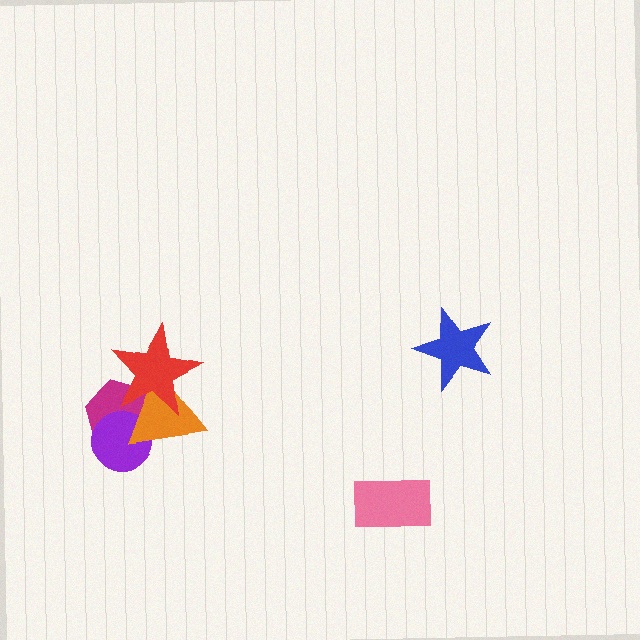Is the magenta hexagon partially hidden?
Yes, it is partially covered by another shape.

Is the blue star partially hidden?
No, no other shape covers it.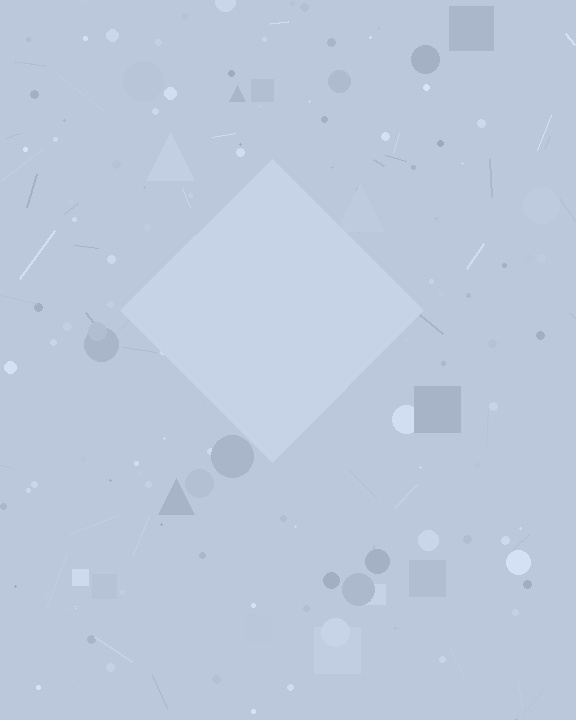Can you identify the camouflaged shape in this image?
The camouflaged shape is a diamond.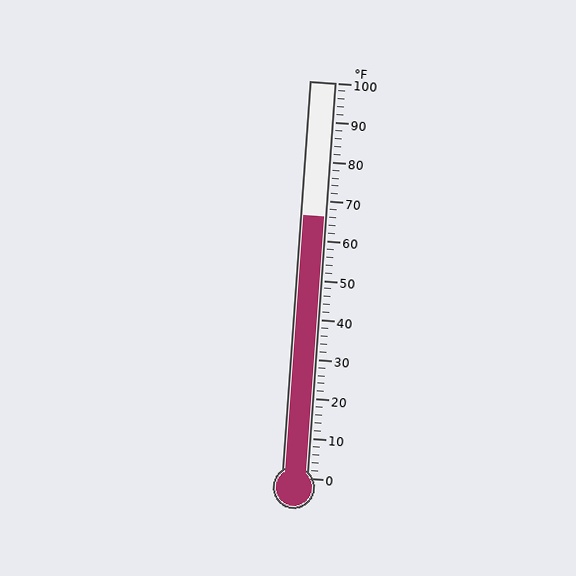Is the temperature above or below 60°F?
The temperature is above 60°F.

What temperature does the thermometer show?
The thermometer shows approximately 66°F.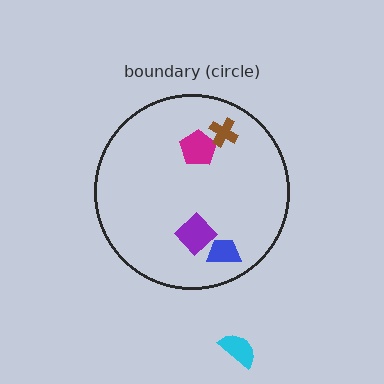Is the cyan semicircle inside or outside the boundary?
Outside.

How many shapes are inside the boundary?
4 inside, 1 outside.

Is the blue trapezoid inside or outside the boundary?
Inside.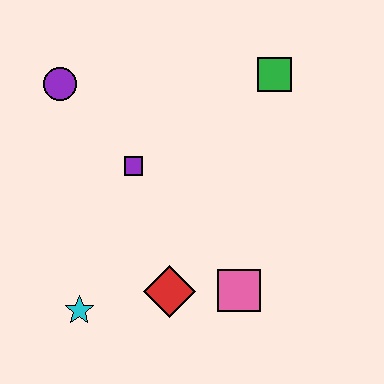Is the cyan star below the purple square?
Yes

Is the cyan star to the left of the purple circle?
No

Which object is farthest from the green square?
The cyan star is farthest from the green square.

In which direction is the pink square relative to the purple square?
The pink square is below the purple square.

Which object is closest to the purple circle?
The purple square is closest to the purple circle.